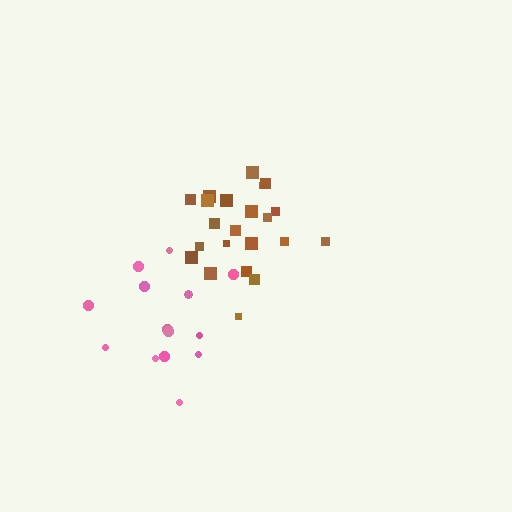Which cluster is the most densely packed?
Brown.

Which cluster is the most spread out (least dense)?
Pink.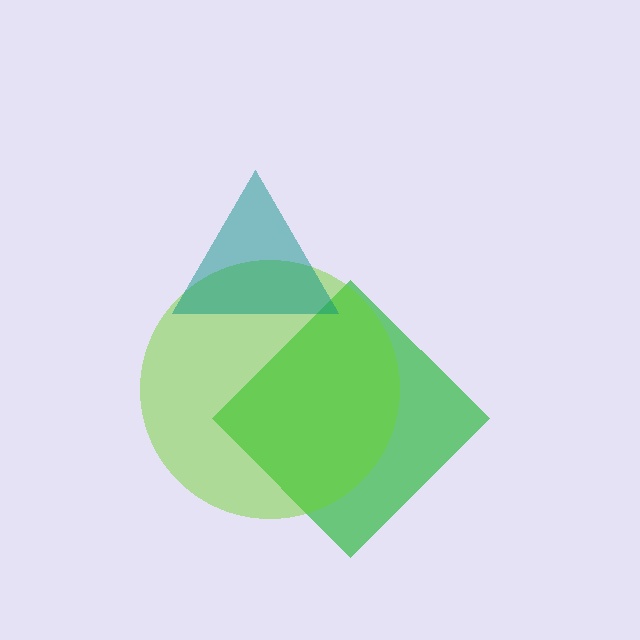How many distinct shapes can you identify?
There are 3 distinct shapes: a green diamond, a lime circle, a teal triangle.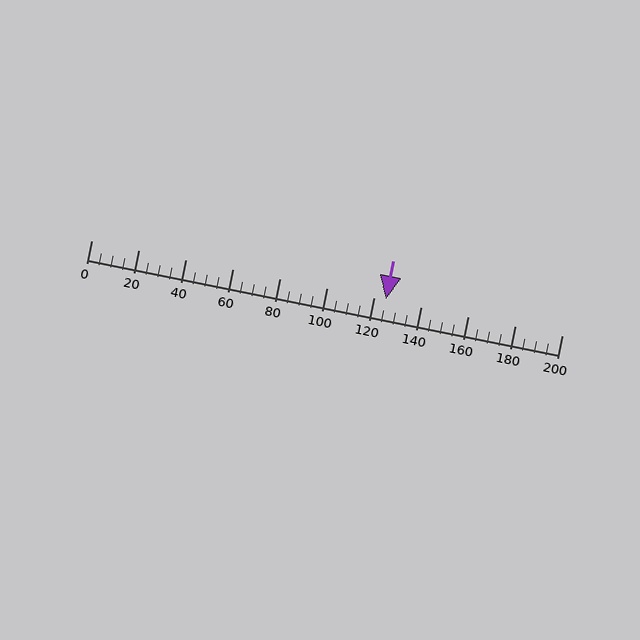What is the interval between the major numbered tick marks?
The major tick marks are spaced 20 units apart.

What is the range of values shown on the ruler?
The ruler shows values from 0 to 200.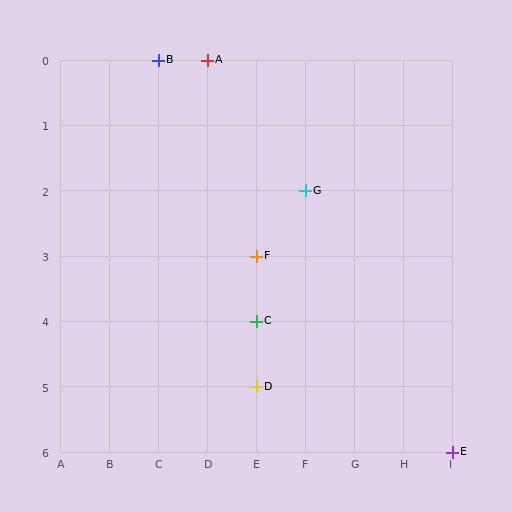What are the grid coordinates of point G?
Point G is at grid coordinates (F, 2).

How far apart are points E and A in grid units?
Points E and A are 5 columns and 6 rows apart (about 7.8 grid units diagonally).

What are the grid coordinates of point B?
Point B is at grid coordinates (C, 0).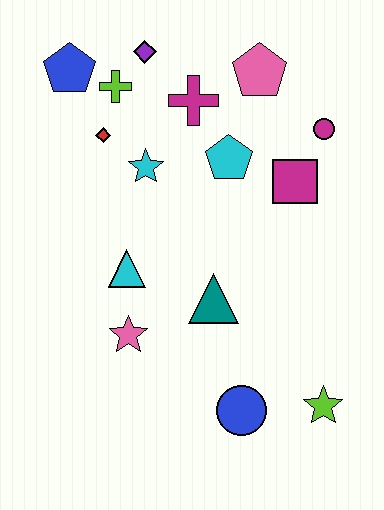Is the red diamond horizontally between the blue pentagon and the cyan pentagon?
Yes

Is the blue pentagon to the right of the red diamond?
No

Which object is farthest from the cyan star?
The lime star is farthest from the cyan star.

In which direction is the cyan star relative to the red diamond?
The cyan star is to the right of the red diamond.